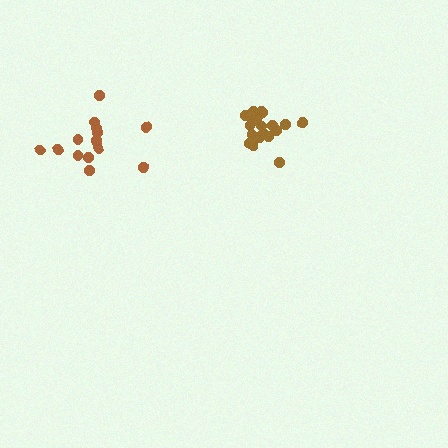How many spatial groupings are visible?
There are 2 spatial groupings.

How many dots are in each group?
Group 1: 20 dots, Group 2: 15 dots (35 total).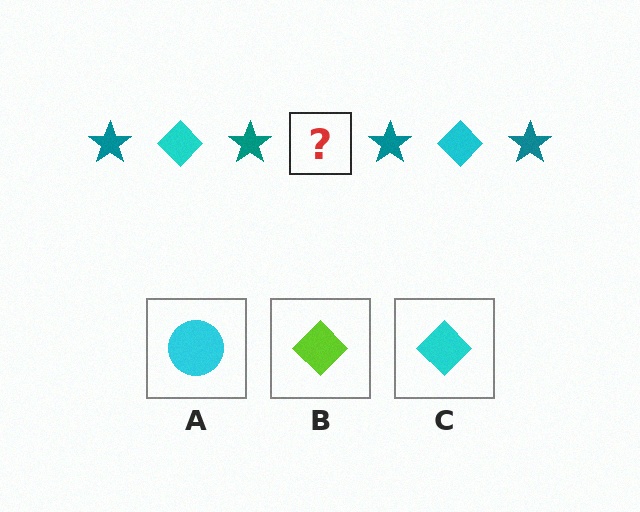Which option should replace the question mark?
Option C.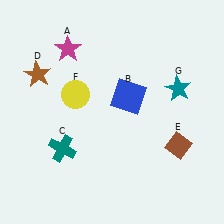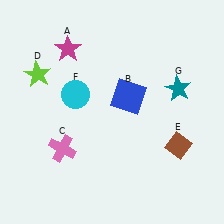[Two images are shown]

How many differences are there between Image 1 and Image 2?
There are 3 differences between the two images.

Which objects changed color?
C changed from teal to pink. D changed from brown to lime. F changed from yellow to cyan.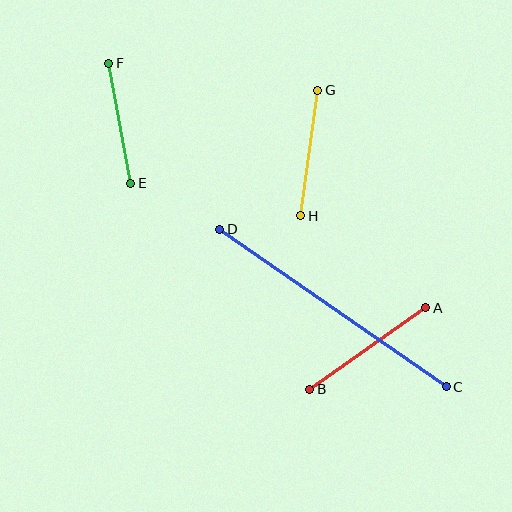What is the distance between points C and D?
The distance is approximately 276 pixels.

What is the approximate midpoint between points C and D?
The midpoint is at approximately (333, 308) pixels.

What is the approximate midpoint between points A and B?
The midpoint is at approximately (368, 349) pixels.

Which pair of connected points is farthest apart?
Points C and D are farthest apart.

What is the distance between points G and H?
The distance is approximately 127 pixels.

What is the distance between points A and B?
The distance is approximately 142 pixels.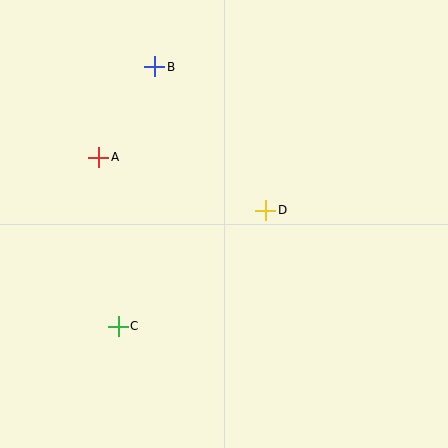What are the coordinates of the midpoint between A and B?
The midpoint between A and B is at (127, 112).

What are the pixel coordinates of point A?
Point A is at (98, 157).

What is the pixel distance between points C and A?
The distance between C and A is 170 pixels.